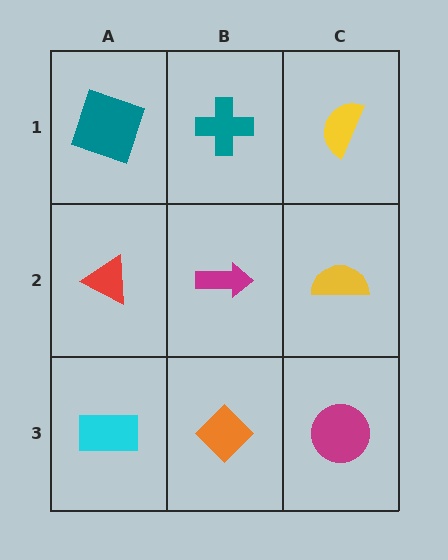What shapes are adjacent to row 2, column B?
A teal cross (row 1, column B), an orange diamond (row 3, column B), a red triangle (row 2, column A), a yellow semicircle (row 2, column C).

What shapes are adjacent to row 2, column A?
A teal square (row 1, column A), a cyan rectangle (row 3, column A), a magenta arrow (row 2, column B).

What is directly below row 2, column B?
An orange diamond.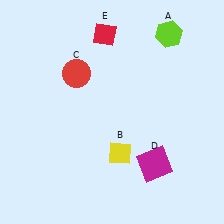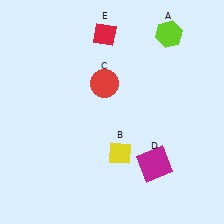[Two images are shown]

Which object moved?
The red circle (C) moved right.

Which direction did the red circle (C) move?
The red circle (C) moved right.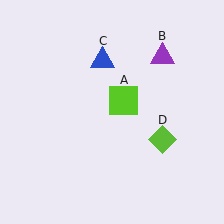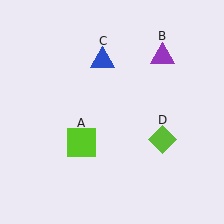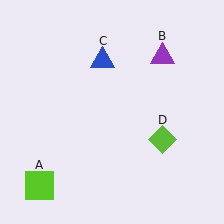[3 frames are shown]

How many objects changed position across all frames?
1 object changed position: lime square (object A).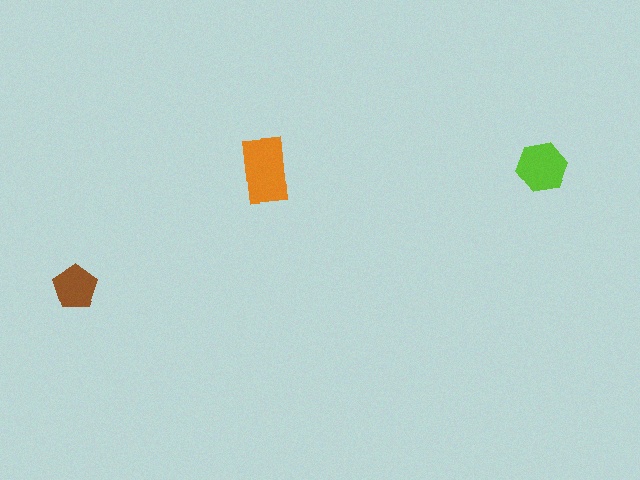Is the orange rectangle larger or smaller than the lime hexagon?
Larger.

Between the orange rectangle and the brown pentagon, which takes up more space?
The orange rectangle.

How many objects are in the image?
There are 3 objects in the image.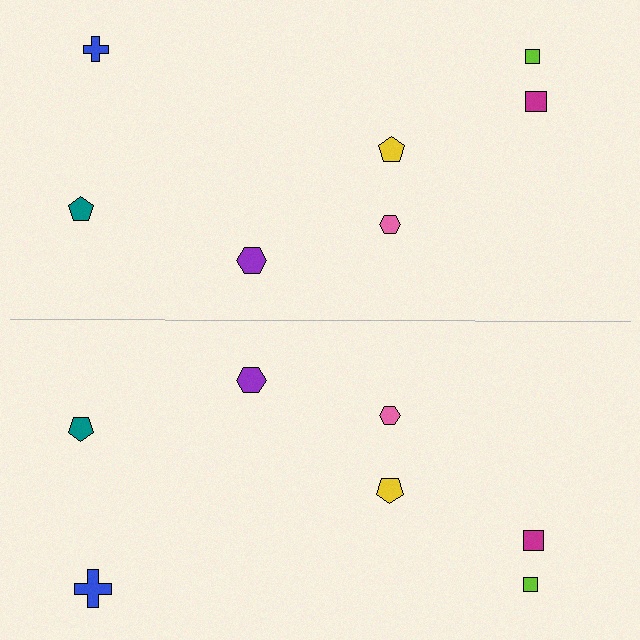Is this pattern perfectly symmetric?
No, the pattern is not perfectly symmetric. The blue cross on the bottom side has a different size than its mirror counterpart.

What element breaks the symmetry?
The blue cross on the bottom side has a different size than its mirror counterpart.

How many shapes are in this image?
There are 14 shapes in this image.